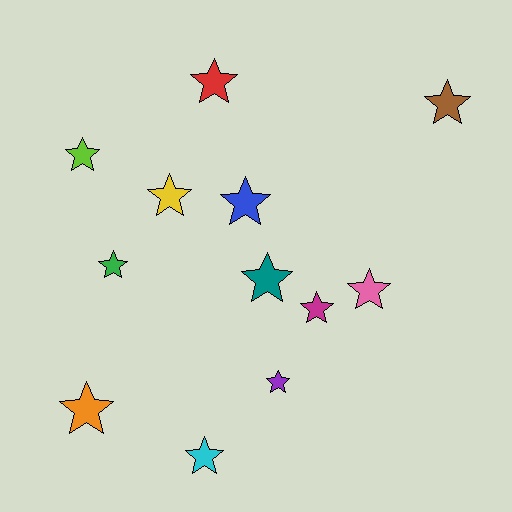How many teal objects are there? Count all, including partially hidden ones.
There is 1 teal object.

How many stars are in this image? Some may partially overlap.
There are 12 stars.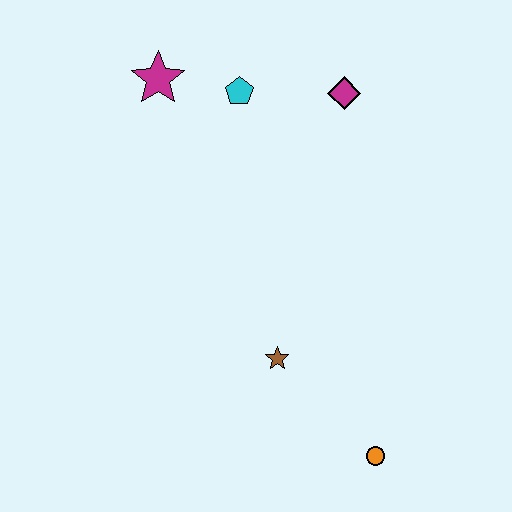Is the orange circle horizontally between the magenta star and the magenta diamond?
No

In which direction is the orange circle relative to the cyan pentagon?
The orange circle is below the cyan pentagon.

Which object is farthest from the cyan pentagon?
The orange circle is farthest from the cyan pentagon.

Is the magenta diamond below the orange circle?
No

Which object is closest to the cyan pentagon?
The magenta star is closest to the cyan pentagon.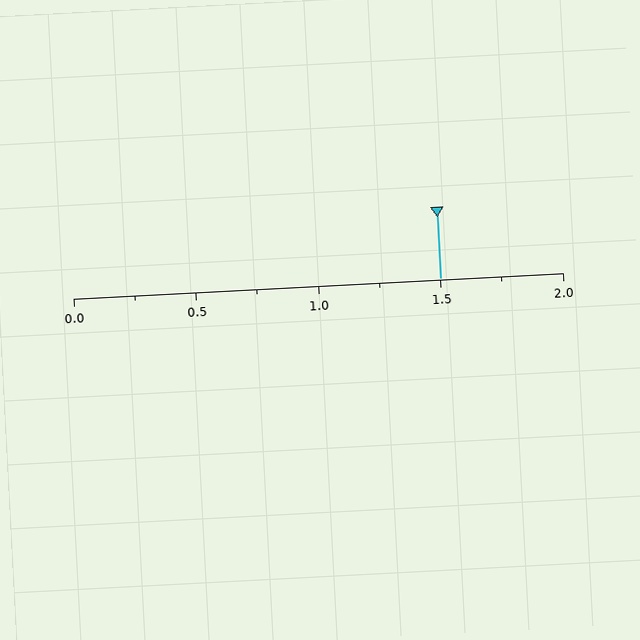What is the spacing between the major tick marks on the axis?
The major ticks are spaced 0.5 apart.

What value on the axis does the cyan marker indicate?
The marker indicates approximately 1.5.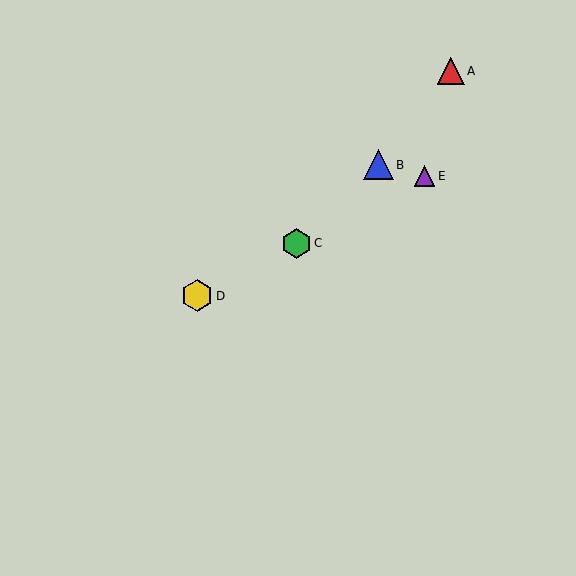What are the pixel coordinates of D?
Object D is at (197, 296).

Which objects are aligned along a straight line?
Objects C, D, E are aligned along a straight line.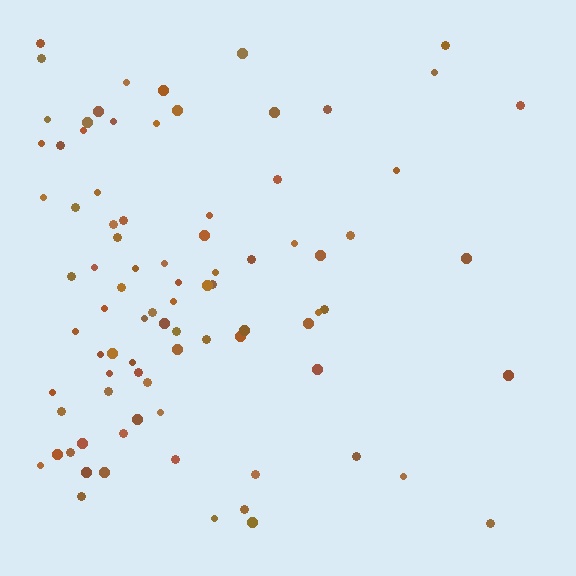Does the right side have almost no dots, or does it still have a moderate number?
Still a moderate number, just noticeably fewer than the left.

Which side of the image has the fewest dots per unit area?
The right.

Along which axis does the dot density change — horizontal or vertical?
Horizontal.